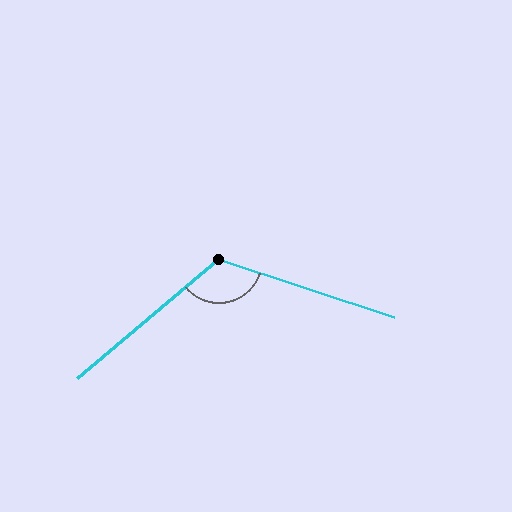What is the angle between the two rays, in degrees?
Approximately 122 degrees.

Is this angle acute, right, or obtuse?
It is obtuse.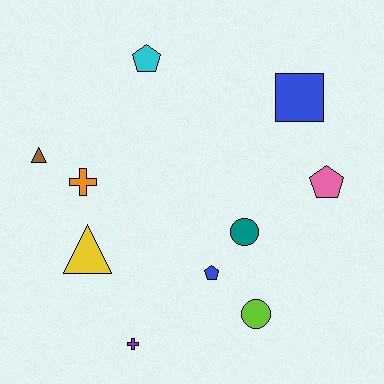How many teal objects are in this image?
There is 1 teal object.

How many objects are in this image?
There are 10 objects.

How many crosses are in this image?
There are 2 crosses.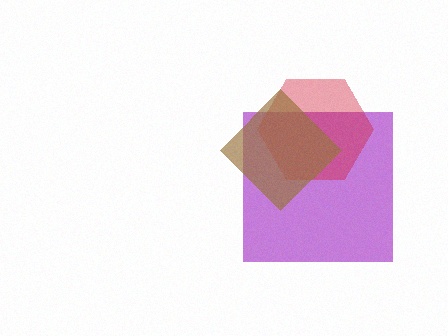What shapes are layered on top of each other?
The layered shapes are: a purple square, a red hexagon, a brown diamond.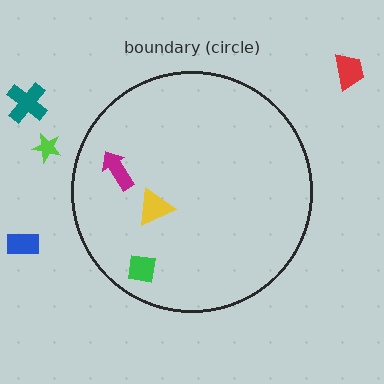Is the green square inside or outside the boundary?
Inside.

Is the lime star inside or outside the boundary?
Outside.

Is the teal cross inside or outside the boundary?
Outside.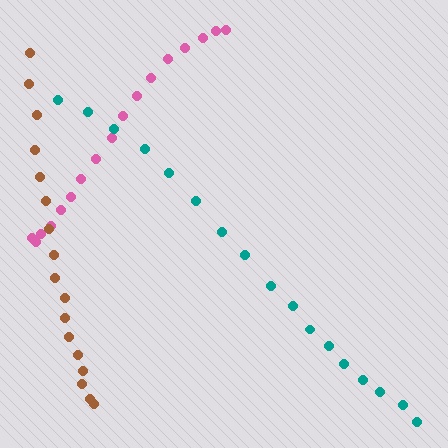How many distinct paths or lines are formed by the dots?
There are 3 distinct paths.